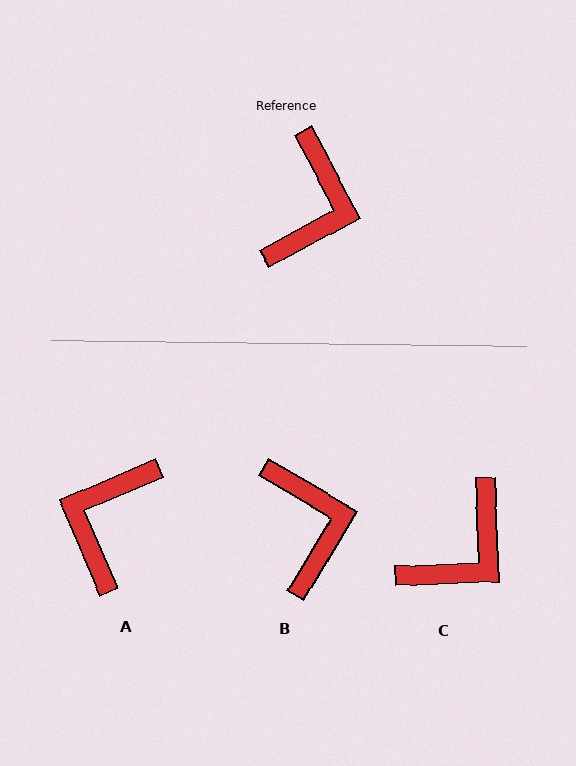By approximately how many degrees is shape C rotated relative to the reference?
Approximately 26 degrees clockwise.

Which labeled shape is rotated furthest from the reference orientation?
A, about 175 degrees away.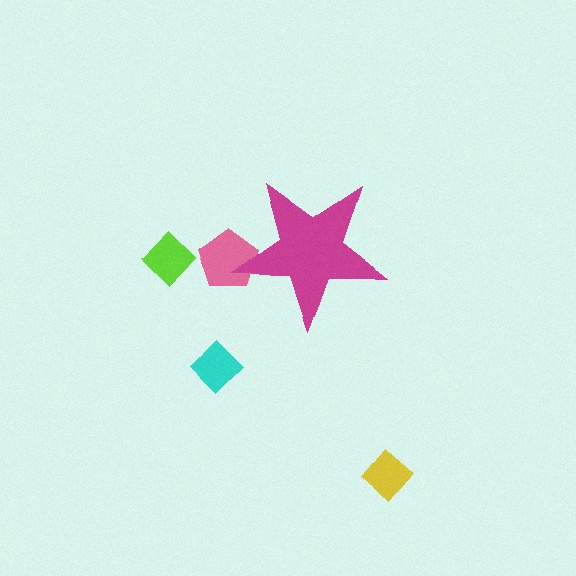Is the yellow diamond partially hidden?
No, the yellow diamond is fully visible.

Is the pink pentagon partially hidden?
Yes, the pink pentagon is partially hidden behind the magenta star.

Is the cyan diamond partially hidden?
No, the cyan diamond is fully visible.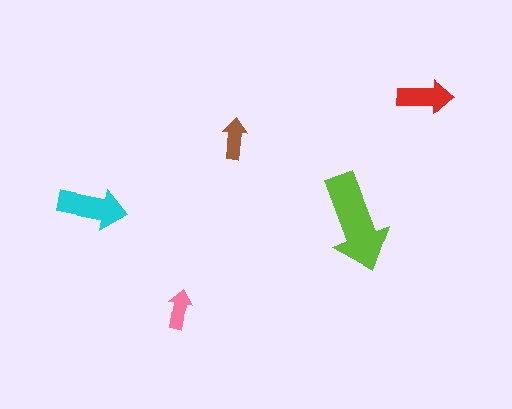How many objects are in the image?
There are 5 objects in the image.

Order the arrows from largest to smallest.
the lime one, the cyan one, the red one, the brown one, the pink one.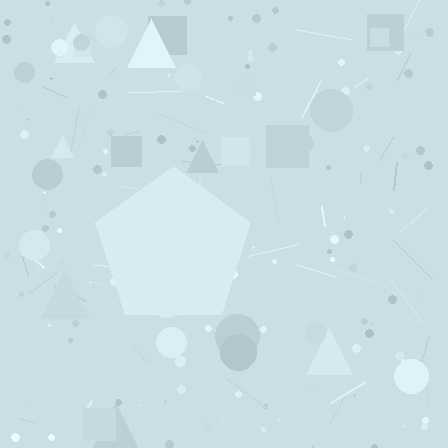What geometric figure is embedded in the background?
A pentagon is embedded in the background.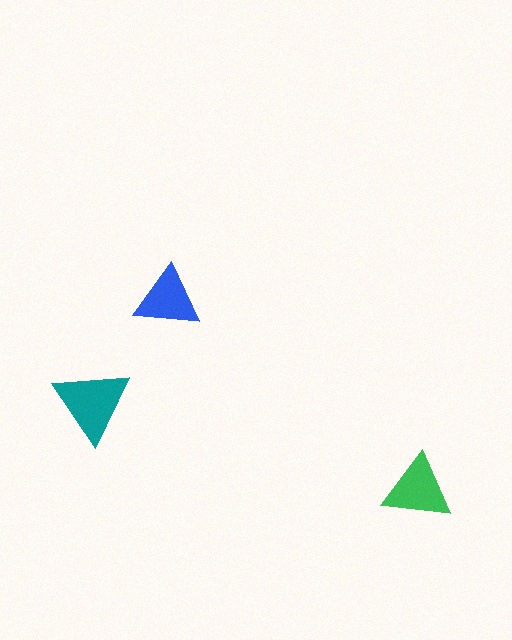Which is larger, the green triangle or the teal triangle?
The teal one.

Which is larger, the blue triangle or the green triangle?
The green one.